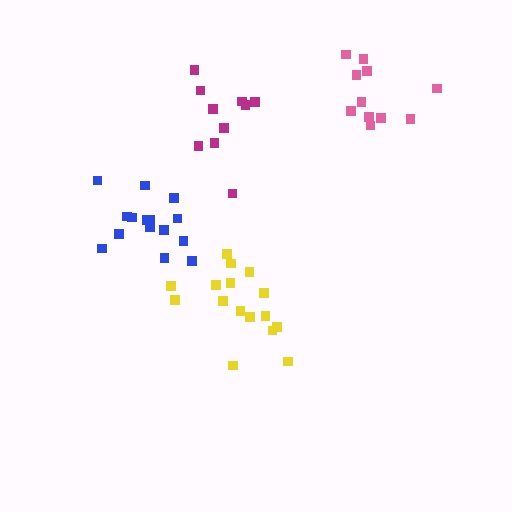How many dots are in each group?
Group 1: 11 dots, Group 2: 10 dots, Group 3: 15 dots, Group 4: 16 dots (52 total).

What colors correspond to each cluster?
The clusters are colored: pink, magenta, blue, yellow.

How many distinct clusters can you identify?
There are 4 distinct clusters.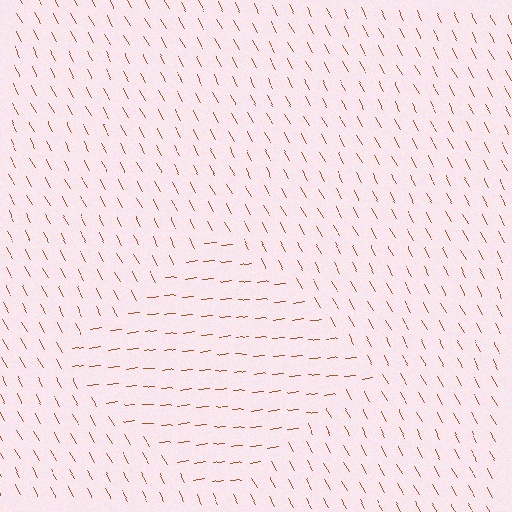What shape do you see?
I see a diamond.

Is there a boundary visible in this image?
Yes, there is a texture boundary formed by a change in line orientation.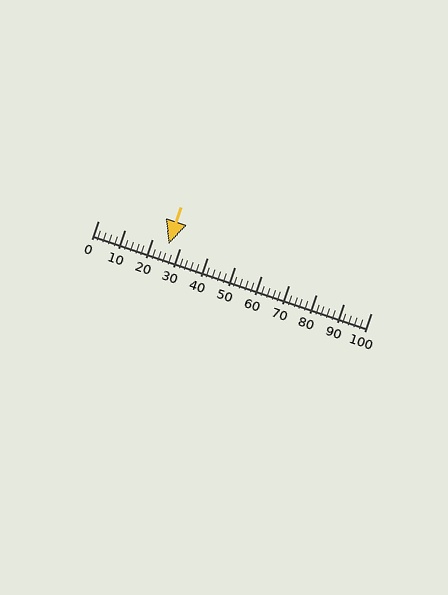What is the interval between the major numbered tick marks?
The major tick marks are spaced 10 units apart.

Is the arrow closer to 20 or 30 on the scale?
The arrow is closer to 30.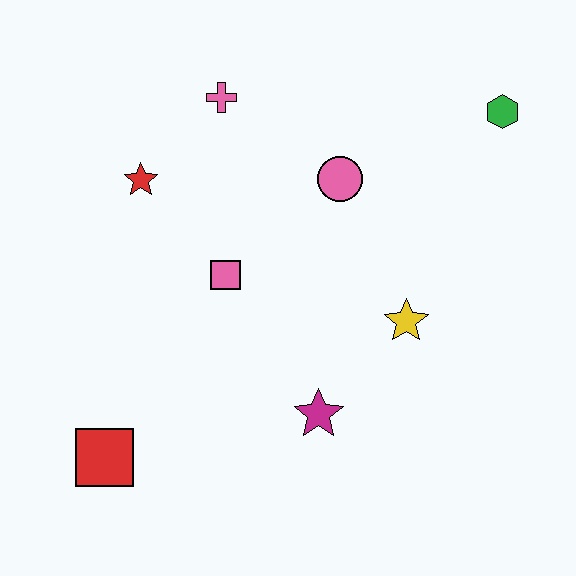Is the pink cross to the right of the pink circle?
No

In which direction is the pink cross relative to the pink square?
The pink cross is above the pink square.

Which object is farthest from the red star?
The green hexagon is farthest from the red star.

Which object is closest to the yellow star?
The magenta star is closest to the yellow star.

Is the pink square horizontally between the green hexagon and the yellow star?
No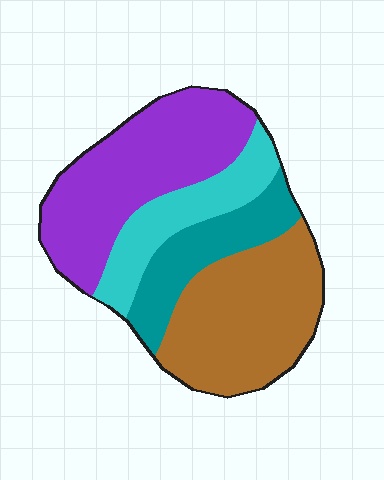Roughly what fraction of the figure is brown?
Brown takes up about one third (1/3) of the figure.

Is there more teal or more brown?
Brown.